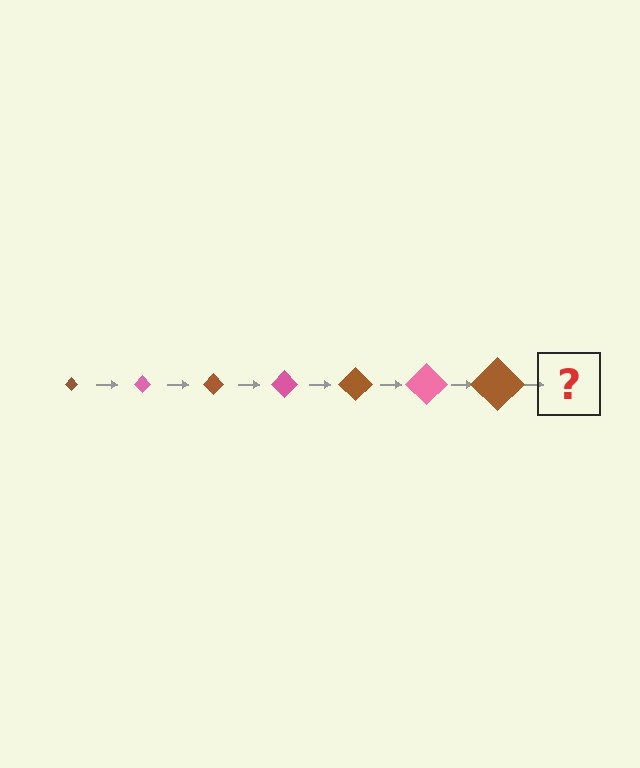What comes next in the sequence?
The next element should be a pink diamond, larger than the previous one.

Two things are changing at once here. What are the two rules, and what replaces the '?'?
The two rules are that the diamond grows larger each step and the color cycles through brown and pink. The '?' should be a pink diamond, larger than the previous one.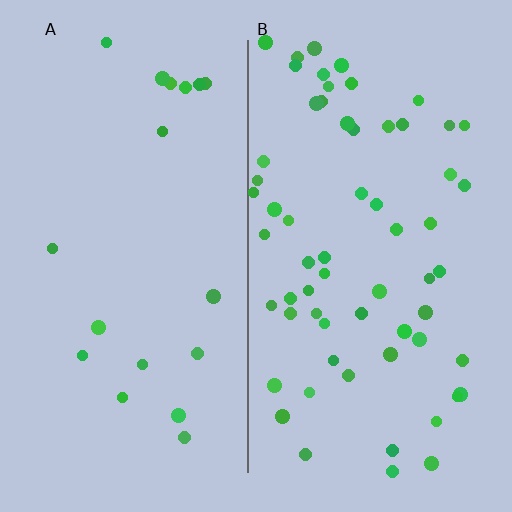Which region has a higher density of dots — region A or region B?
B (the right).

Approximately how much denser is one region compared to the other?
Approximately 3.4× — region B over region A.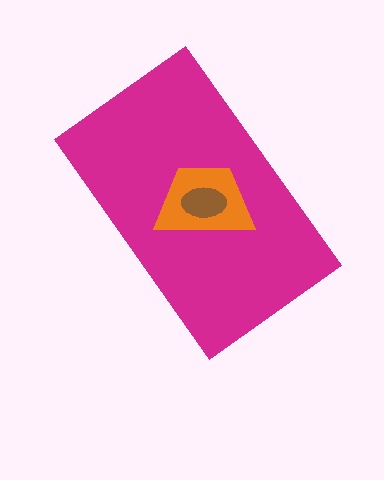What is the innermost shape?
The brown ellipse.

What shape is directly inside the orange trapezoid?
The brown ellipse.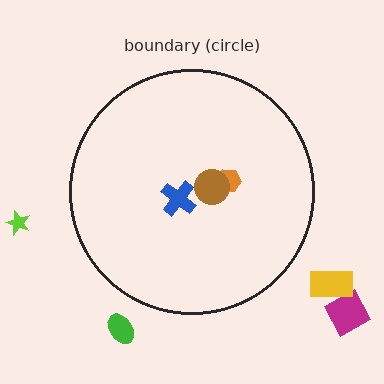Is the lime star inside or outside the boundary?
Outside.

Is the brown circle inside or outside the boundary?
Inside.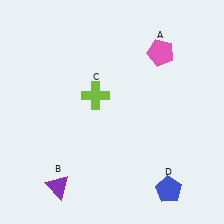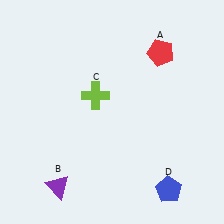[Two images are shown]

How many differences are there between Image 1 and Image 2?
There is 1 difference between the two images.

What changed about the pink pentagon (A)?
In Image 1, A is pink. In Image 2, it changed to red.